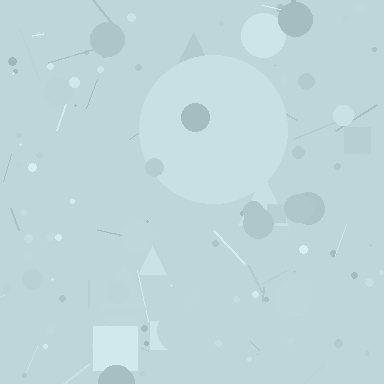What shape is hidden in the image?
A circle is hidden in the image.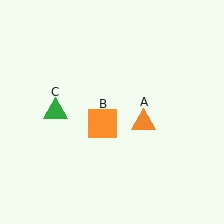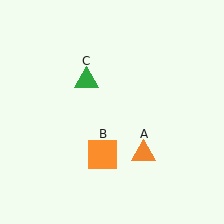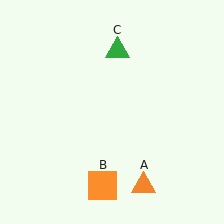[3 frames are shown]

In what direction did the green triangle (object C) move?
The green triangle (object C) moved up and to the right.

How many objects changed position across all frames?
3 objects changed position: orange triangle (object A), orange square (object B), green triangle (object C).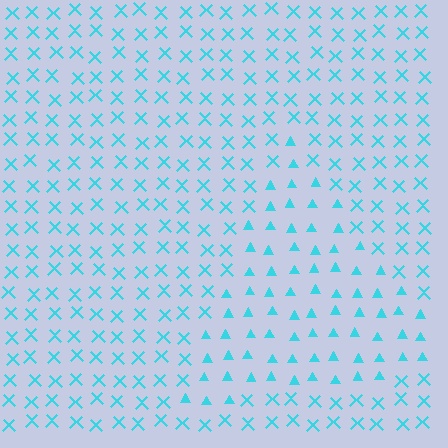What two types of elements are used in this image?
The image uses triangles inside the triangle region and X marks outside it.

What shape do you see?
I see a triangle.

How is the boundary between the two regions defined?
The boundary is defined by a change in element shape: triangles inside vs. X marks outside. All elements share the same color and spacing.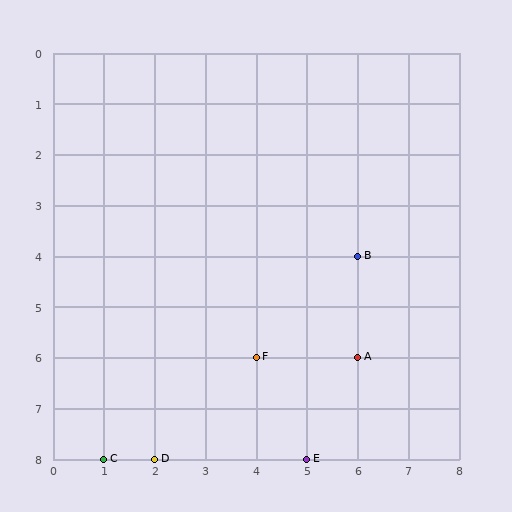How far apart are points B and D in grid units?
Points B and D are 4 columns and 4 rows apart (about 5.7 grid units diagonally).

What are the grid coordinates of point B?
Point B is at grid coordinates (6, 4).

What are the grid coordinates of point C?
Point C is at grid coordinates (1, 8).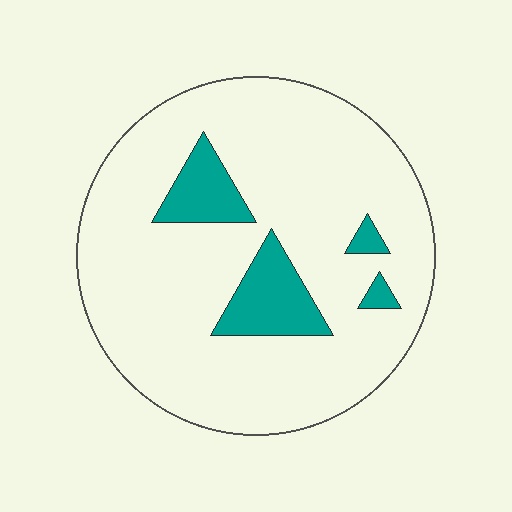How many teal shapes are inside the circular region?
4.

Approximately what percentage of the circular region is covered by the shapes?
Approximately 15%.